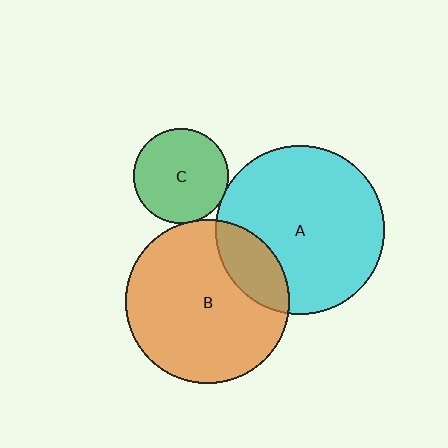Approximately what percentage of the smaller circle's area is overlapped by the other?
Approximately 5%.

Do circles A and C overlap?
Yes.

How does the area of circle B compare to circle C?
Approximately 3.0 times.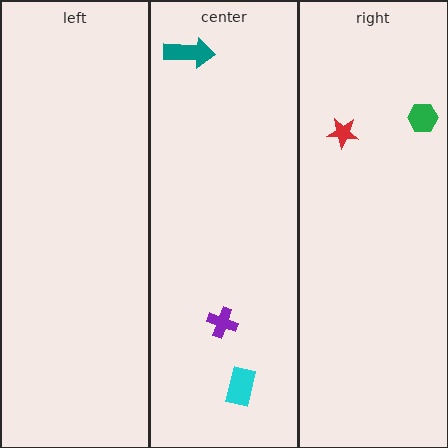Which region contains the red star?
The right region.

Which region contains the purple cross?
The center region.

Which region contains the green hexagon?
The right region.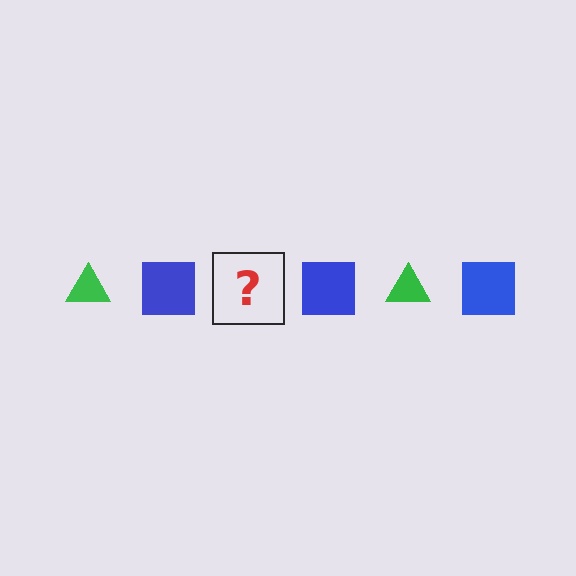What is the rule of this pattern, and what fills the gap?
The rule is that the pattern alternates between green triangle and blue square. The gap should be filled with a green triangle.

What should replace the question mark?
The question mark should be replaced with a green triangle.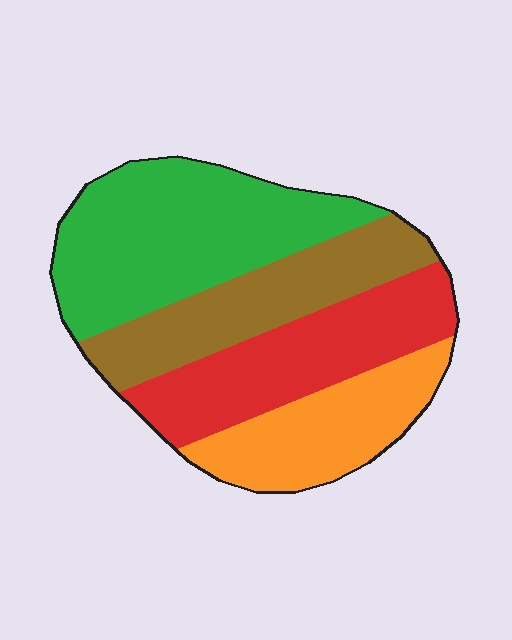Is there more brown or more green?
Green.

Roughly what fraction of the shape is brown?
Brown covers roughly 20% of the shape.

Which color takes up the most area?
Green, at roughly 35%.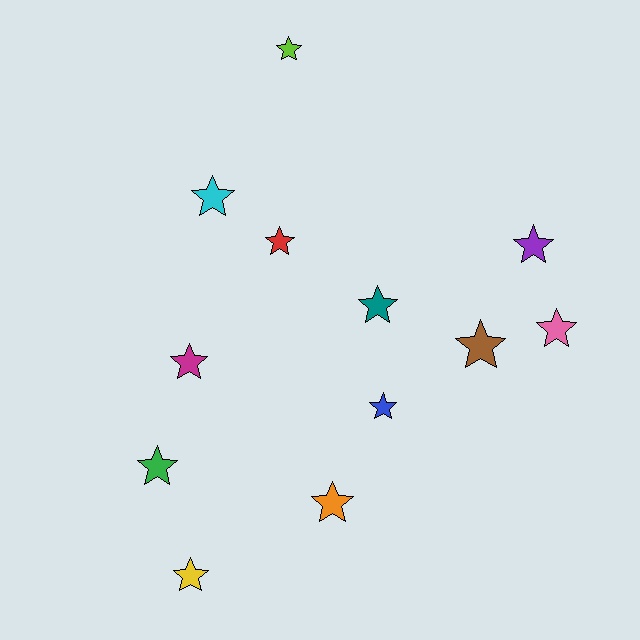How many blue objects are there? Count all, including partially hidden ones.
There is 1 blue object.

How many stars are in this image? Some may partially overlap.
There are 12 stars.